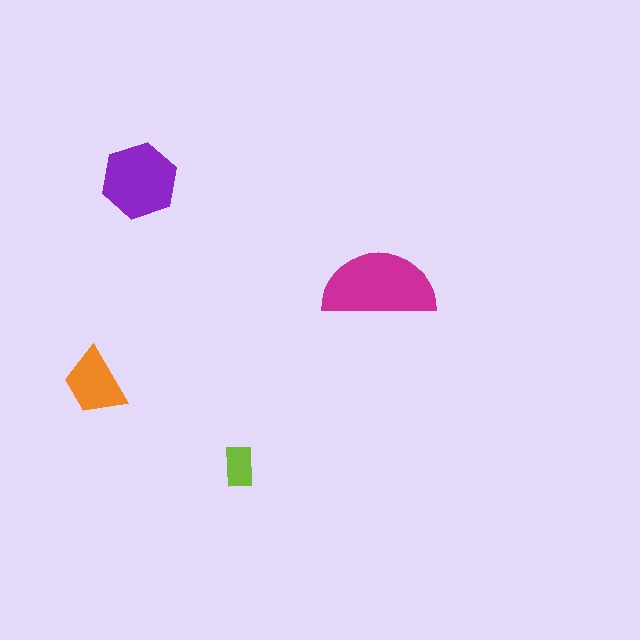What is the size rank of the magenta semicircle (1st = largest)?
1st.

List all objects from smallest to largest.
The lime rectangle, the orange trapezoid, the purple hexagon, the magenta semicircle.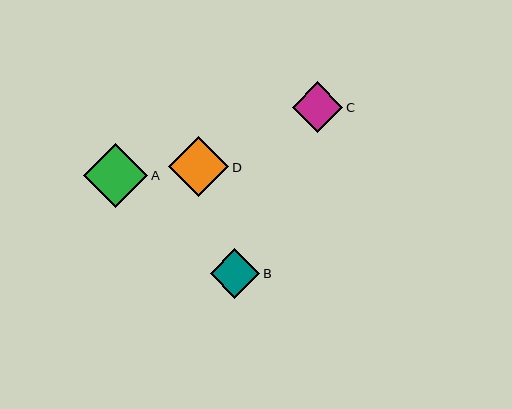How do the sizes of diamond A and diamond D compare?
Diamond A and diamond D are approximately the same size.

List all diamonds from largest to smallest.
From largest to smallest: A, D, C, B.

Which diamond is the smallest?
Diamond B is the smallest with a size of approximately 49 pixels.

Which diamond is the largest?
Diamond A is the largest with a size of approximately 64 pixels.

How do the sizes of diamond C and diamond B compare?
Diamond C and diamond B are approximately the same size.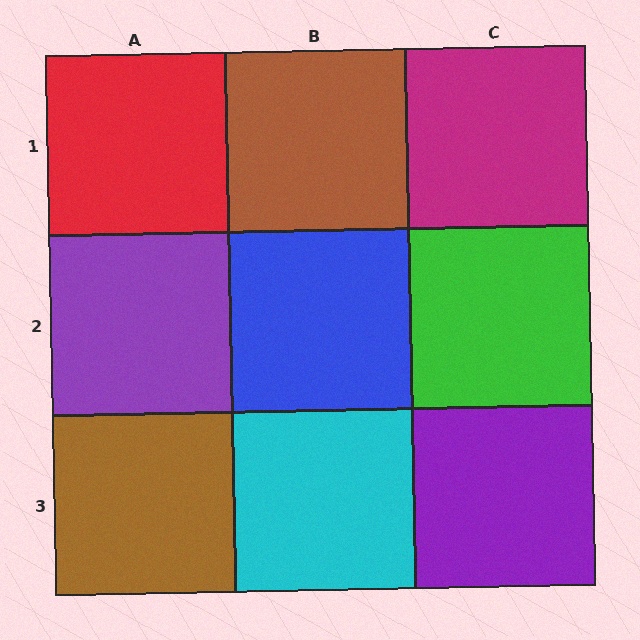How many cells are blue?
1 cell is blue.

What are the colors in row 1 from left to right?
Red, brown, magenta.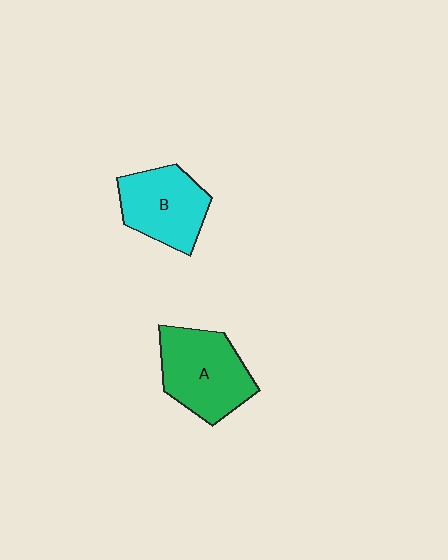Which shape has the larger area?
Shape A (green).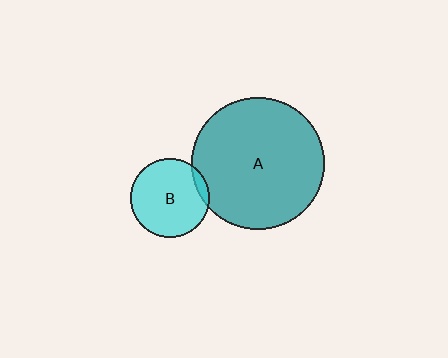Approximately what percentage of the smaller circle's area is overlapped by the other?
Approximately 5%.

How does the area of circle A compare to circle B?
Approximately 2.8 times.